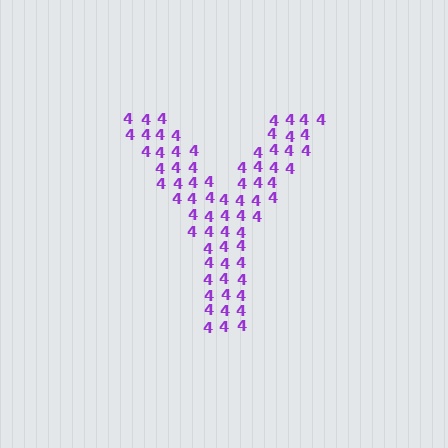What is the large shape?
The large shape is the letter Y.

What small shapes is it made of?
It is made of small digit 4's.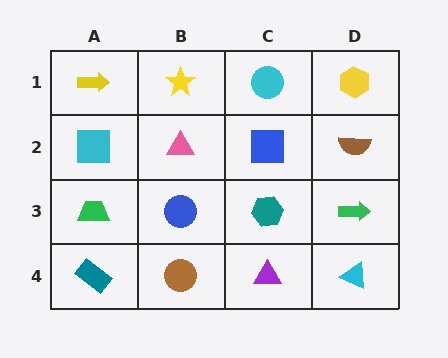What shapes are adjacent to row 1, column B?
A pink triangle (row 2, column B), a yellow arrow (row 1, column A), a cyan circle (row 1, column C).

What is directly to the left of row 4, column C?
A brown circle.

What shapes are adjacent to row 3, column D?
A brown semicircle (row 2, column D), a cyan triangle (row 4, column D), a teal hexagon (row 3, column C).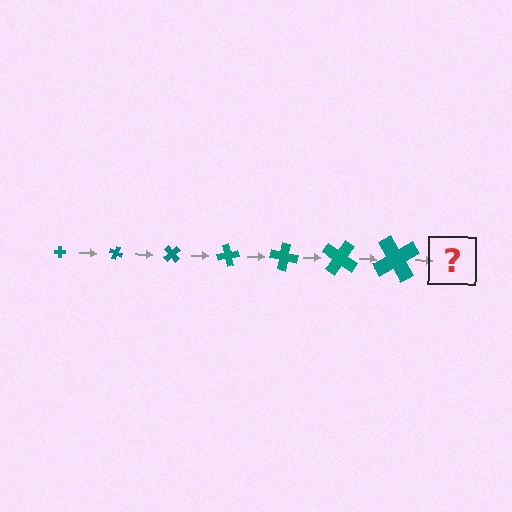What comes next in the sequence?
The next element should be a cross, larger than the previous one and rotated 175 degrees from the start.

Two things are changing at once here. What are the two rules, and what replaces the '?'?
The two rules are that the cross grows larger each step and it rotates 25 degrees each step. The '?' should be a cross, larger than the previous one and rotated 175 degrees from the start.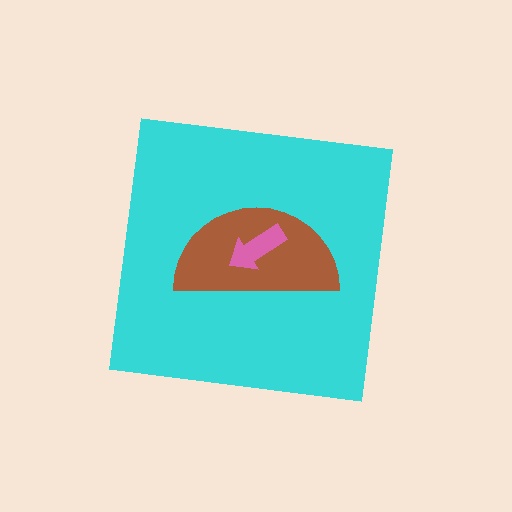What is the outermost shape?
The cyan square.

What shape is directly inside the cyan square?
The brown semicircle.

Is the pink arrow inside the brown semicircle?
Yes.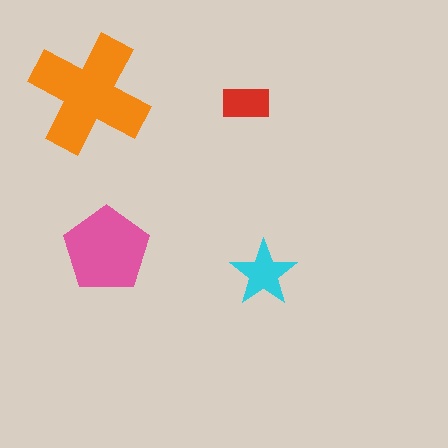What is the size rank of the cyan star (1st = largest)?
3rd.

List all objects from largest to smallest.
The orange cross, the pink pentagon, the cyan star, the red rectangle.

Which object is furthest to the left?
The orange cross is leftmost.